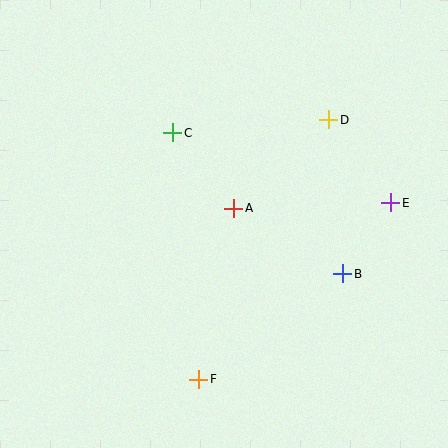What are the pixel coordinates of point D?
Point D is at (329, 120).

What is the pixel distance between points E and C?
The distance between E and C is 229 pixels.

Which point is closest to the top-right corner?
Point D is closest to the top-right corner.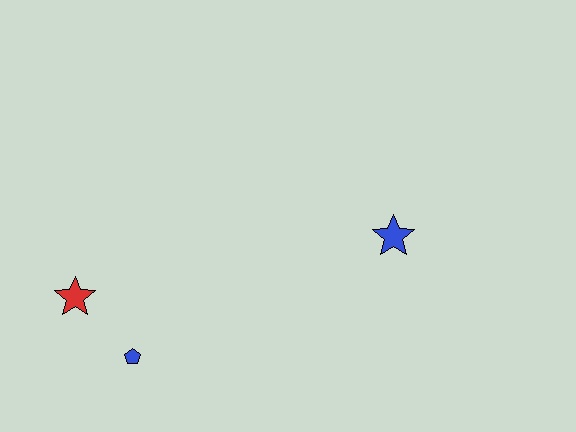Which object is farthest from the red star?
The blue star is farthest from the red star.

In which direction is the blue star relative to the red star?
The blue star is to the right of the red star.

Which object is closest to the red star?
The blue pentagon is closest to the red star.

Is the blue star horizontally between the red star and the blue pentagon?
No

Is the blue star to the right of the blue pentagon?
Yes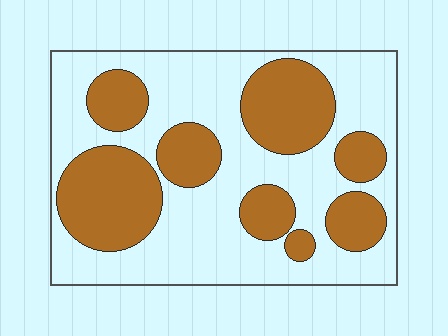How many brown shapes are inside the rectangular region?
8.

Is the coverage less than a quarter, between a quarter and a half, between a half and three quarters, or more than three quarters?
Between a quarter and a half.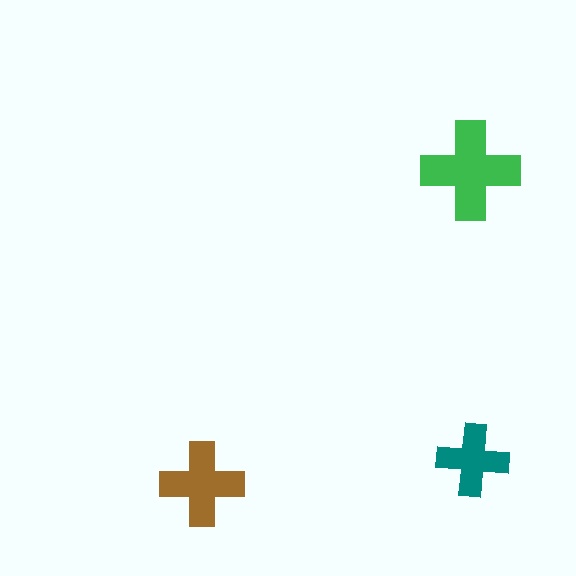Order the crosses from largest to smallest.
the green one, the brown one, the teal one.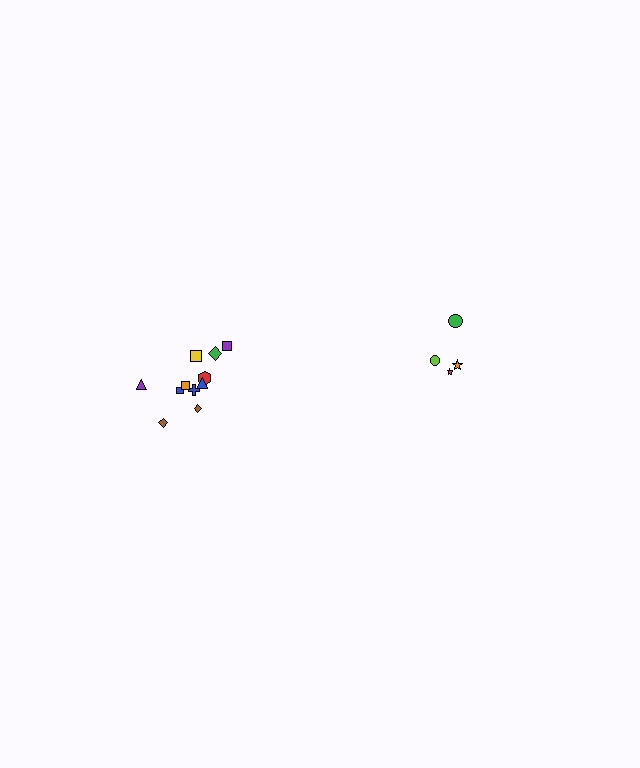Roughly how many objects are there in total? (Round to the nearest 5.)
Roughly 15 objects in total.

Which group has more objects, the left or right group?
The left group.